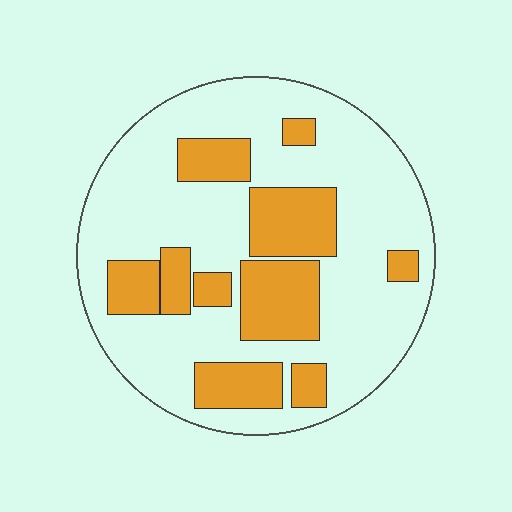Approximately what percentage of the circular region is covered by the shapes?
Approximately 30%.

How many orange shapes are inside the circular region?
10.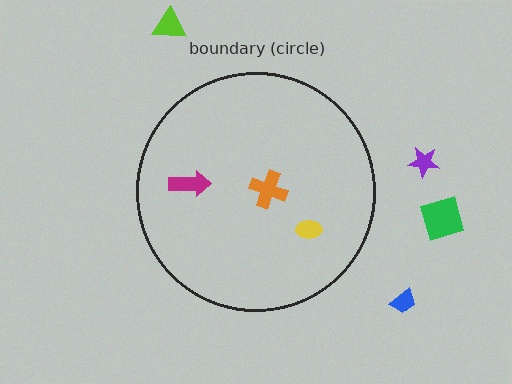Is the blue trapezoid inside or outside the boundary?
Outside.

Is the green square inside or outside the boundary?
Outside.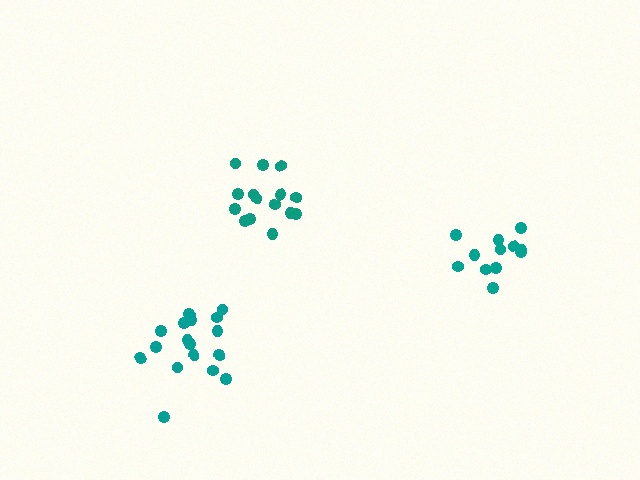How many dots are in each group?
Group 1: 15 dots, Group 2: 18 dots, Group 3: 12 dots (45 total).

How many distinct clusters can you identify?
There are 3 distinct clusters.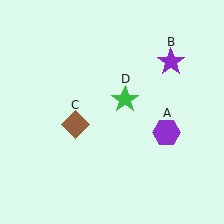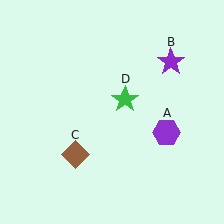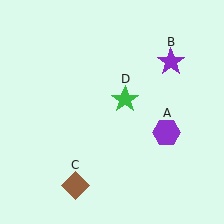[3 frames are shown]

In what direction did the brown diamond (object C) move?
The brown diamond (object C) moved down.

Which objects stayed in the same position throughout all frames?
Purple hexagon (object A) and purple star (object B) and green star (object D) remained stationary.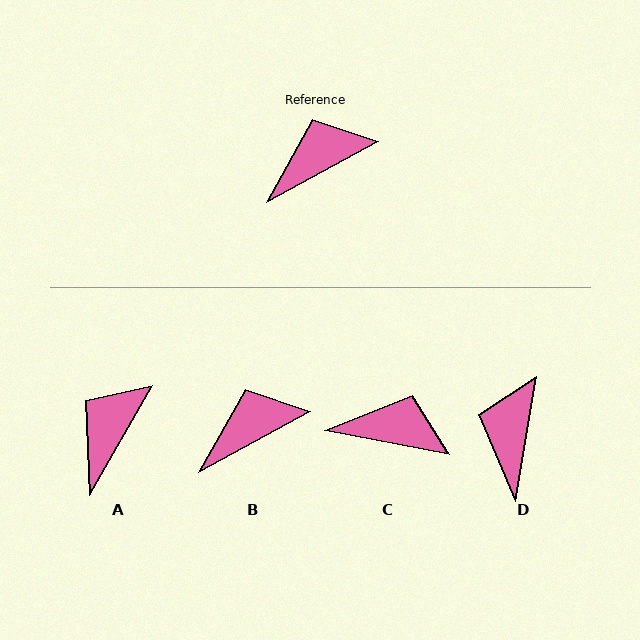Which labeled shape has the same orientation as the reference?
B.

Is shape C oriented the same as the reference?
No, it is off by about 39 degrees.